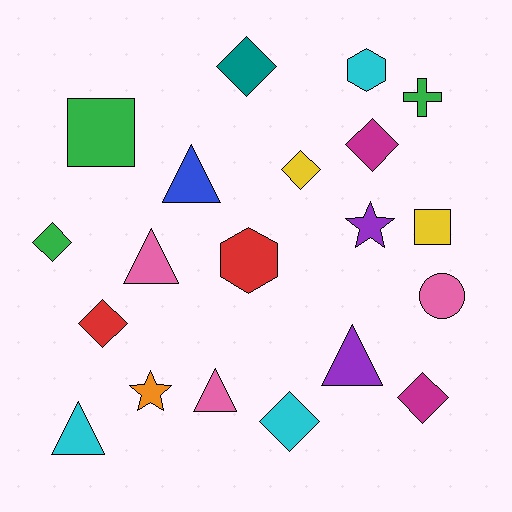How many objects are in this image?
There are 20 objects.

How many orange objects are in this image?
There is 1 orange object.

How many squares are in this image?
There are 2 squares.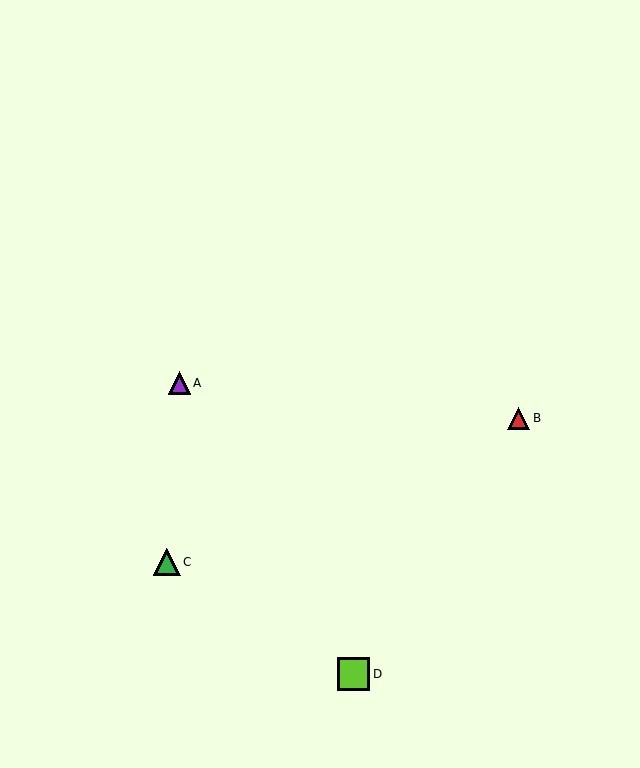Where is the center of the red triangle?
The center of the red triangle is at (519, 418).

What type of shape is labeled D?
Shape D is a lime square.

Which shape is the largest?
The lime square (labeled D) is the largest.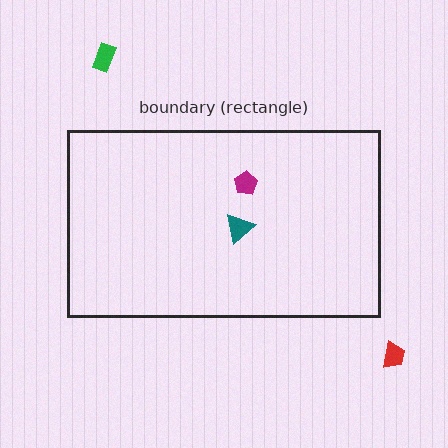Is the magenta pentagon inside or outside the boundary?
Inside.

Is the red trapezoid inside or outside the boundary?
Outside.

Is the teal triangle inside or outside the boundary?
Inside.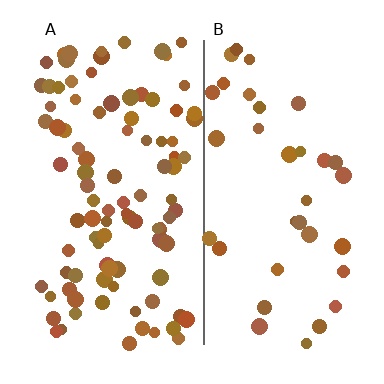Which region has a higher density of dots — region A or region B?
A (the left).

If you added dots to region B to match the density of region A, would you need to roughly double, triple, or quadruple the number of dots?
Approximately triple.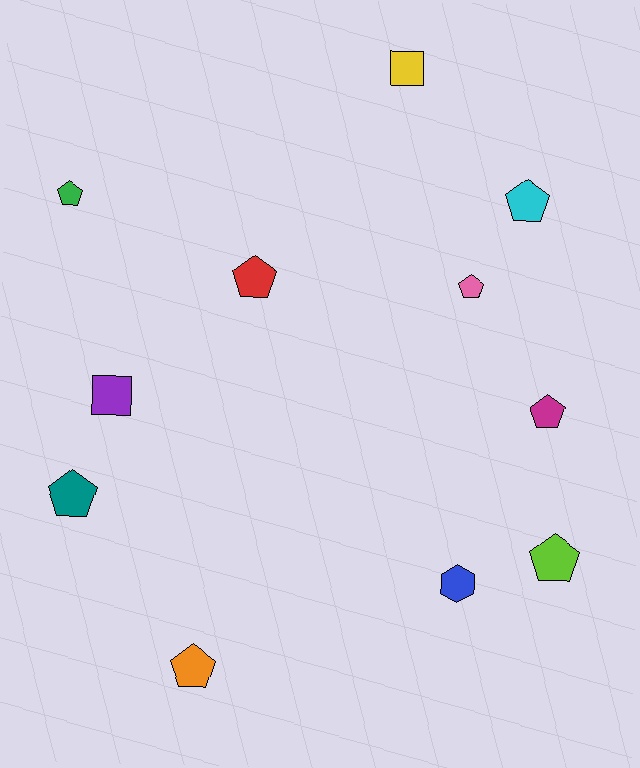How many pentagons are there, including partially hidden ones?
There are 8 pentagons.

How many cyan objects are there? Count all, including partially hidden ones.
There is 1 cyan object.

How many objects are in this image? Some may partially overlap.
There are 11 objects.